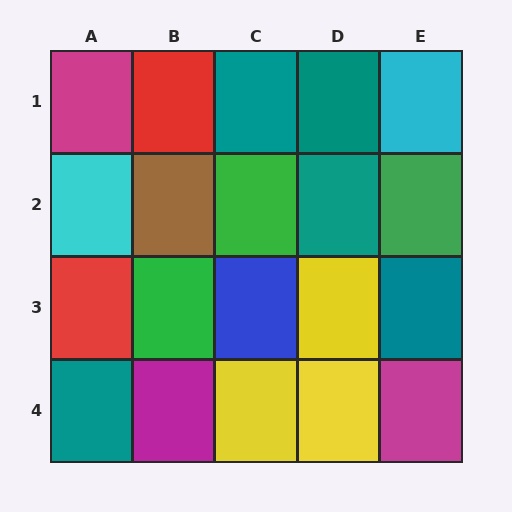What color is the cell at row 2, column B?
Brown.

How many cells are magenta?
3 cells are magenta.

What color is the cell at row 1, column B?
Red.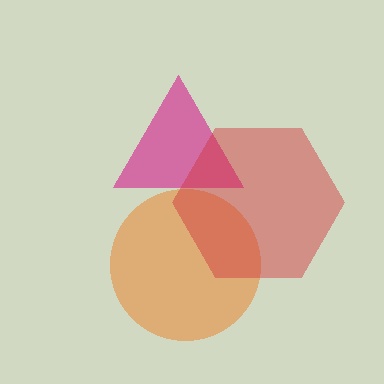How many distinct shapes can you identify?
There are 3 distinct shapes: an orange circle, a magenta triangle, a red hexagon.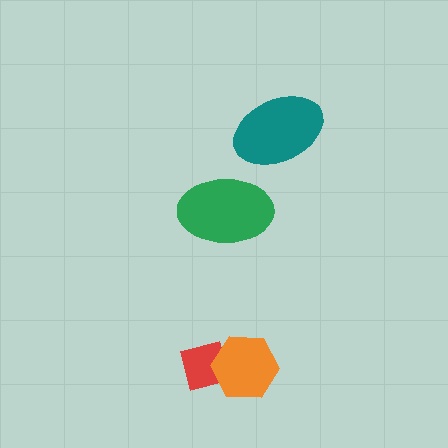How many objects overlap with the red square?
1 object overlaps with the red square.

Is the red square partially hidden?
Yes, it is partially covered by another shape.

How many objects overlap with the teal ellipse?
0 objects overlap with the teal ellipse.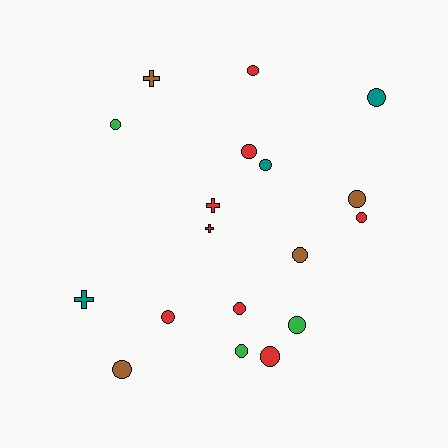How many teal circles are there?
There are 2 teal circles.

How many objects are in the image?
There are 18 objects.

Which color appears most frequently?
Red, with 8 objects.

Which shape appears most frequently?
Circle, with 14 objects.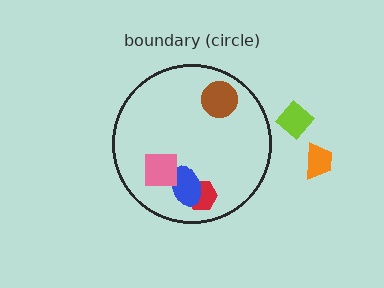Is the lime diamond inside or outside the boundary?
Outside.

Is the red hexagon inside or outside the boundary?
Inside.